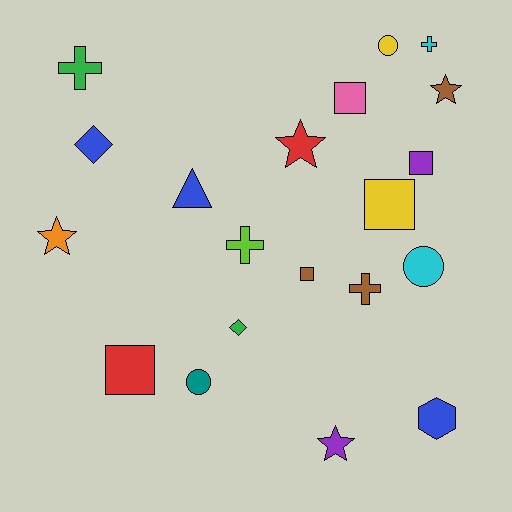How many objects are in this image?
There are 20 objects.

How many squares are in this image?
There are 5 squares.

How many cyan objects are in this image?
There are 2 cyan objects.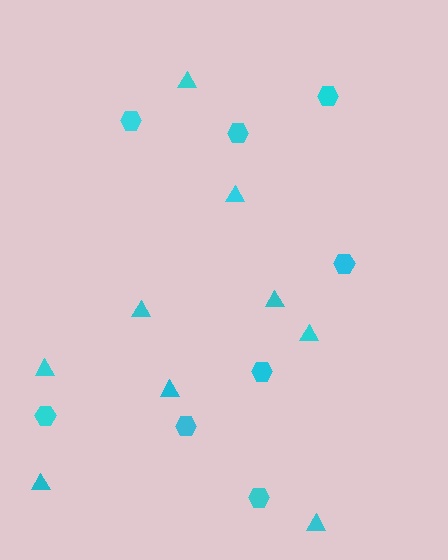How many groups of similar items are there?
There are 2 groups: one group of triangles (9) and one group of hexagons (8).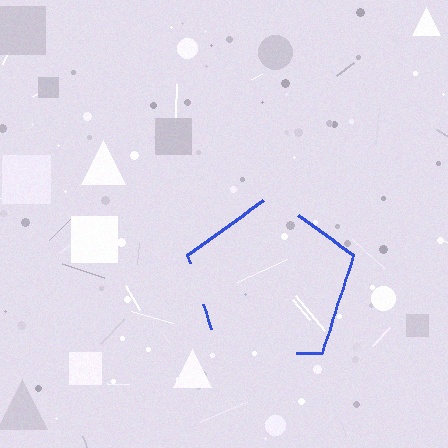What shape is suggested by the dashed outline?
The dashed outline suggests a pentagon.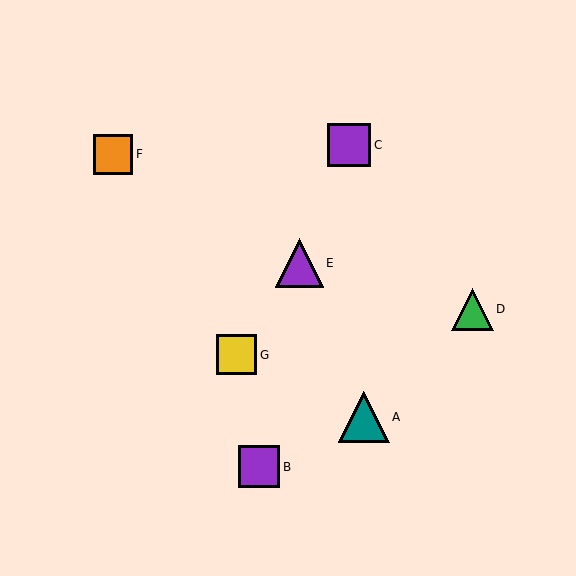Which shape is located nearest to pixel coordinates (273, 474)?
The purple square (labeled B) at (259, 467) is nearest to that location.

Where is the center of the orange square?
The center of the orange square is at (113, 154).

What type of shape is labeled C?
Shape C is a purple square.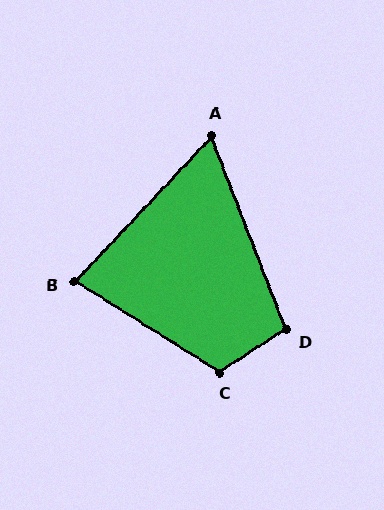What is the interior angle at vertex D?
Approximately 101 degrees (obtuse).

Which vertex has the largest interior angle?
C, at approximately 115 degrees.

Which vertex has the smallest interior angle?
A, at approximately 65 degrees.